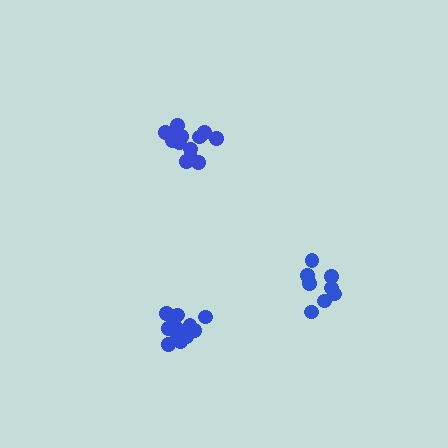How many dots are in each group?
Group 1: 14 dots, Group 2: 8 dots, Group 3: 14 dots (36 total).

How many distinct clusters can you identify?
There are 3 distinct clusters.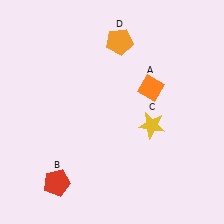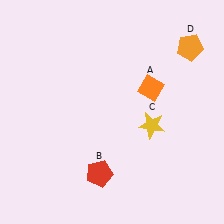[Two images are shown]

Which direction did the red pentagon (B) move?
The red pentagon (B) moved right.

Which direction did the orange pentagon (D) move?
The orange pentagon (D) moved right.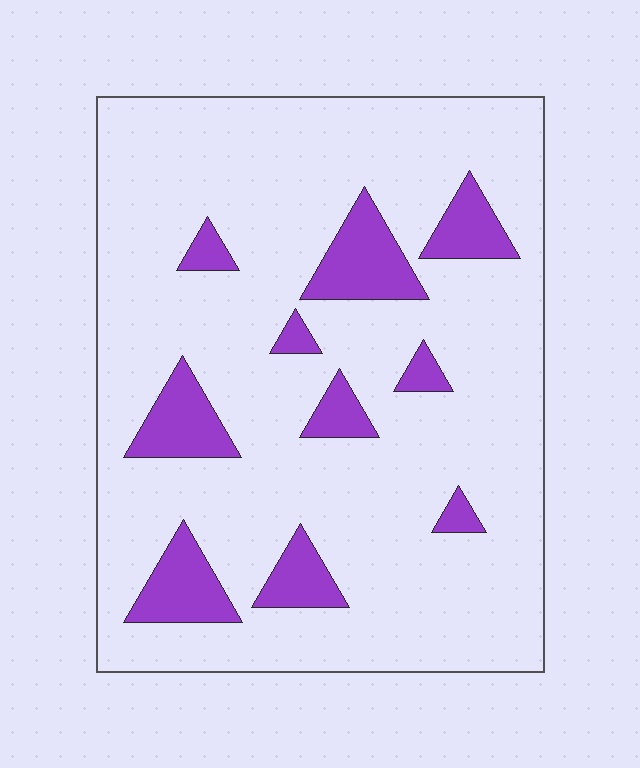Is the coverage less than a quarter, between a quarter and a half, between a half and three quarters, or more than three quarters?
Less than a quarter.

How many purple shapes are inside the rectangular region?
10.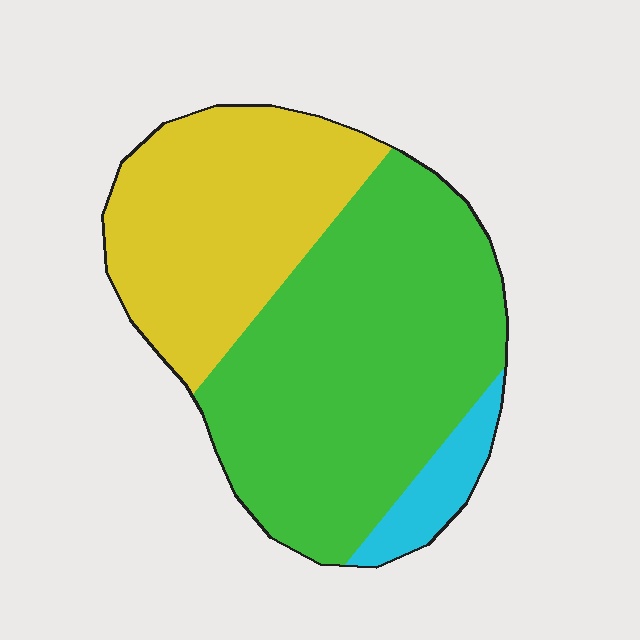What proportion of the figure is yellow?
Yellow covers 36% of the figure.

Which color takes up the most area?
Green, at roughly 55%.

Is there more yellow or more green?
Green.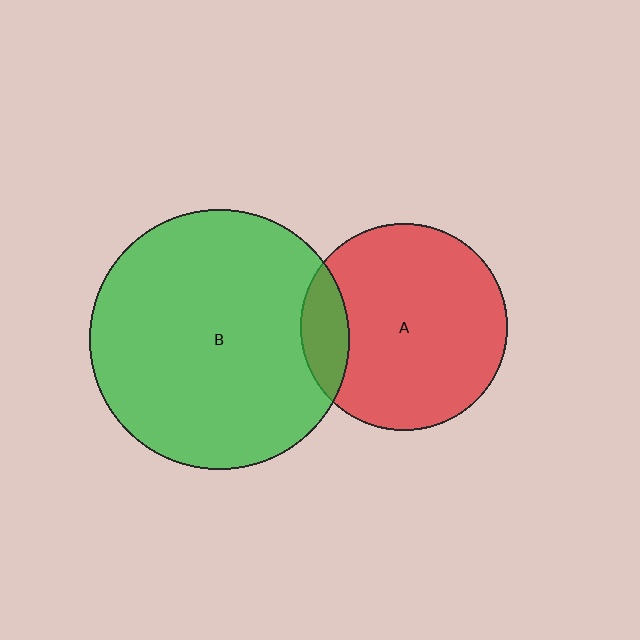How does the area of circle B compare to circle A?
Approximately 1.6 times.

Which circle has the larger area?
Circle B (green).